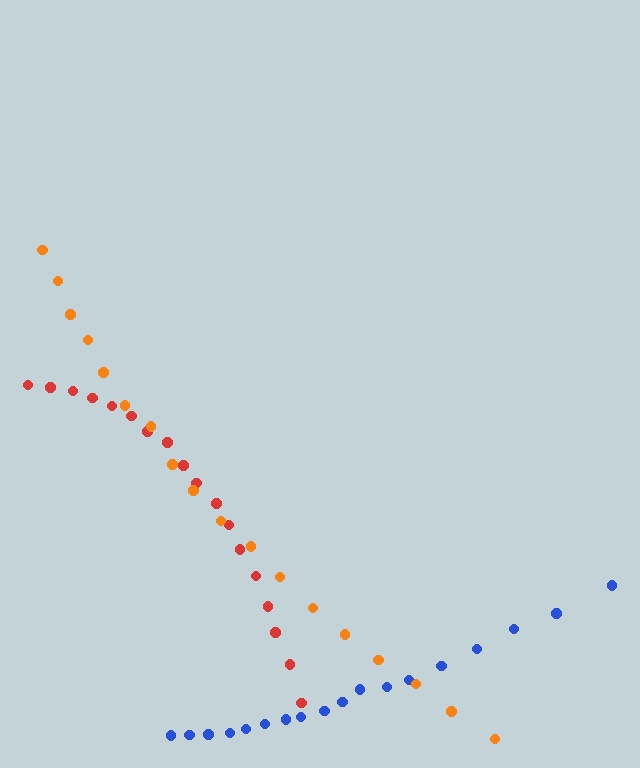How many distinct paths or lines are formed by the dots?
There are 3 distinct paths.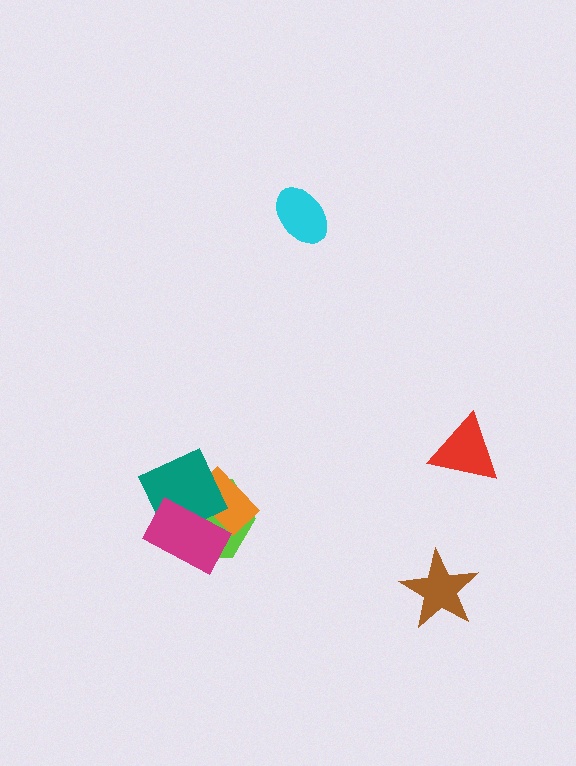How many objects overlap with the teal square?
3 objects overlap with the teal square.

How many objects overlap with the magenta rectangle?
3 objects overlap with the magenta rectangle.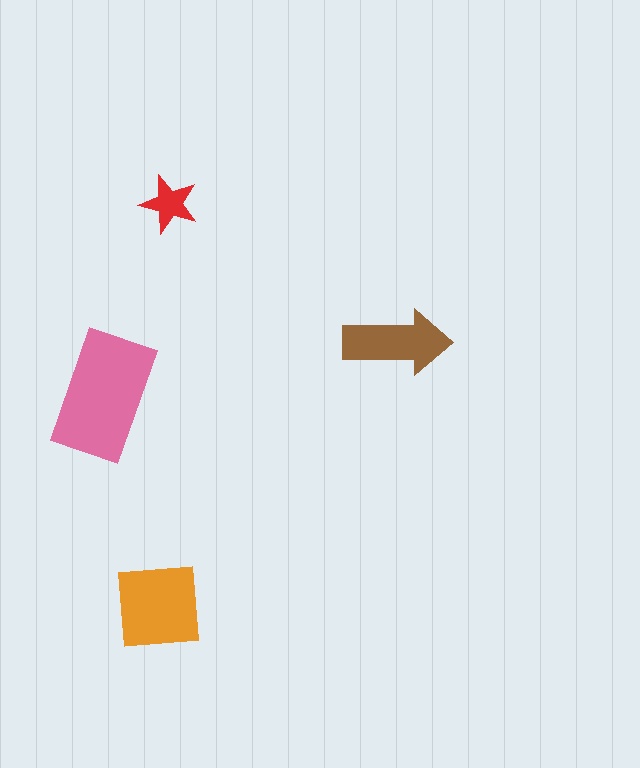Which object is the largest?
The pink rectangle.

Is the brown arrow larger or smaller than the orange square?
Smaller.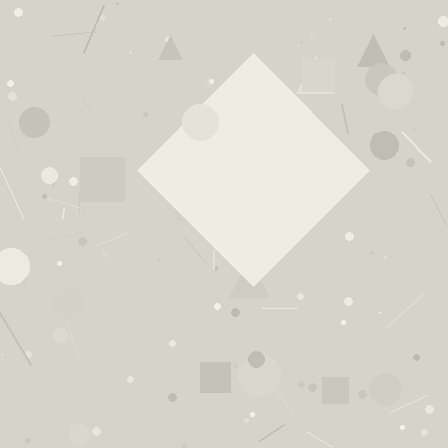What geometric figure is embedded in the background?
A diamond is embedded in the background.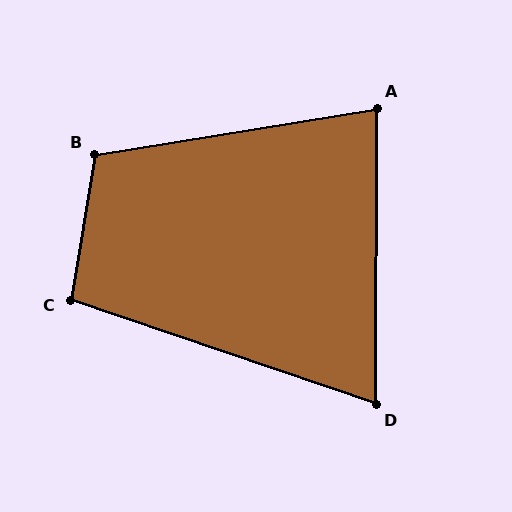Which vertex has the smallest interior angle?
D, at approximately 72 degrees.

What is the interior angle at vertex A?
Approximately 81 degrees (acute).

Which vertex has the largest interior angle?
B, at approximately 108 degrees.